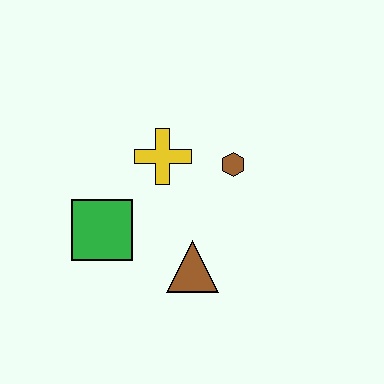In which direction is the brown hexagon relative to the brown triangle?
The brown hexagon is above the brown triangle.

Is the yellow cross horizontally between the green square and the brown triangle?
Yes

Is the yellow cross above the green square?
Yes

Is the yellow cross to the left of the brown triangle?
Yes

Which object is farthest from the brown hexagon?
The green square is farthest from the brown hexagon.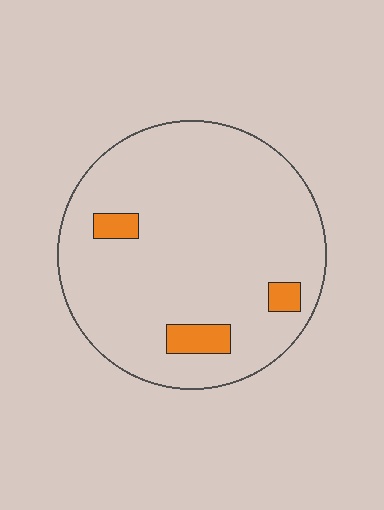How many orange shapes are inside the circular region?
3.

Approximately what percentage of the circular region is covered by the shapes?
Approximately 5%.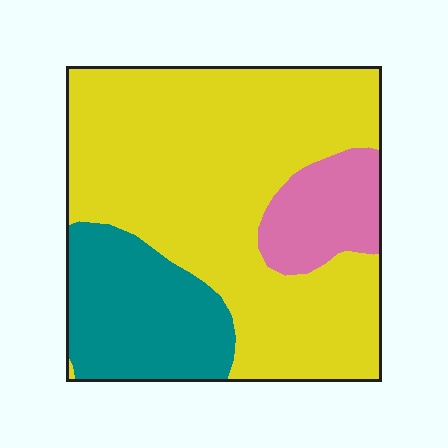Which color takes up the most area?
Yellow, at roughly 65%.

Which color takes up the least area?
Pink, at roughly 10%.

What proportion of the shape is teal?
Teal covers about 20% of the shape.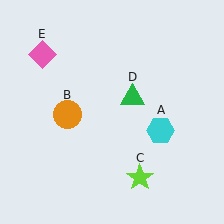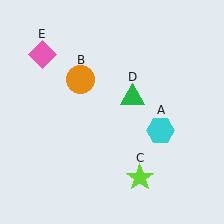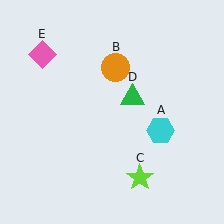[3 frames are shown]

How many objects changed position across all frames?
1 object changed position: orange circle (object B).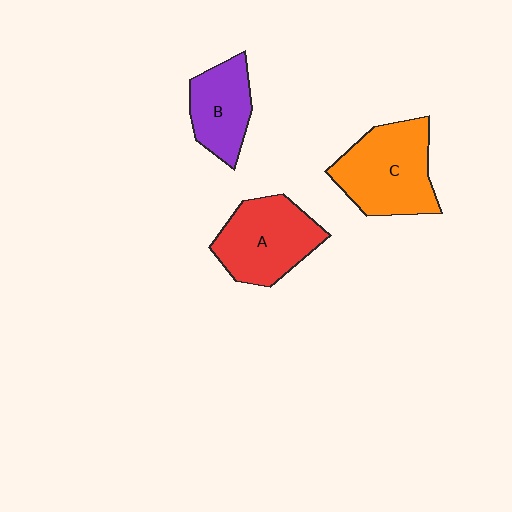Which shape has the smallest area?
Shape B (purple).